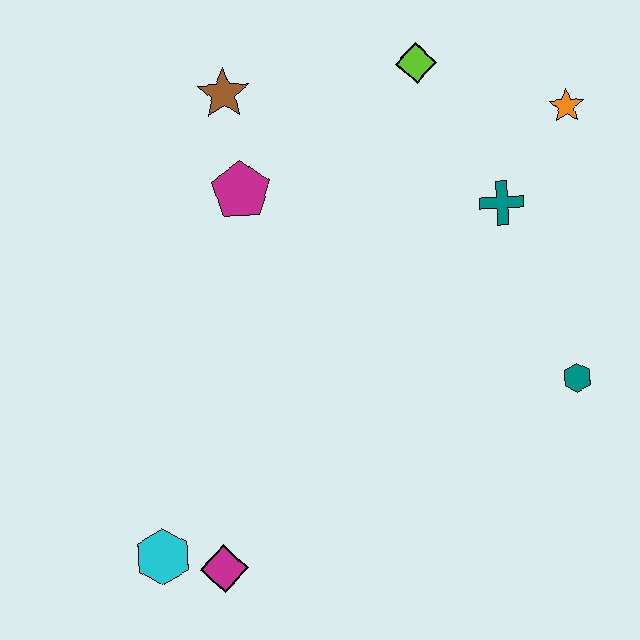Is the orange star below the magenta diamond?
No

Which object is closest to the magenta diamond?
The cyan hexagon is closest to the magenta diamond.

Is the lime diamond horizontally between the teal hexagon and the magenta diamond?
Yes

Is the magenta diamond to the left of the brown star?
Yes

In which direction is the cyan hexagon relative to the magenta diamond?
The cyan hexagon is to the left of the magenta diamond.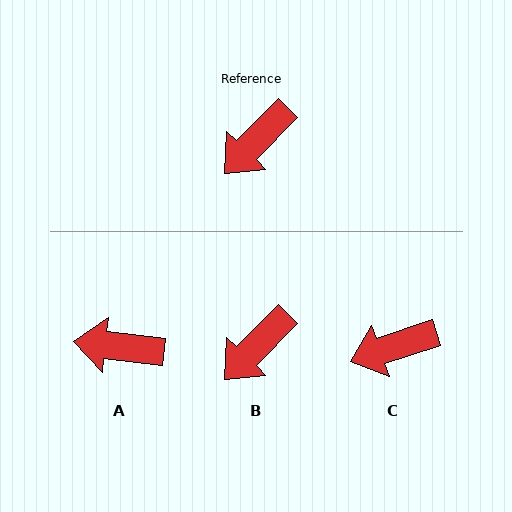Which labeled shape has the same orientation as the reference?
B.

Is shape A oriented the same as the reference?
No, it is off by about 52 degrees.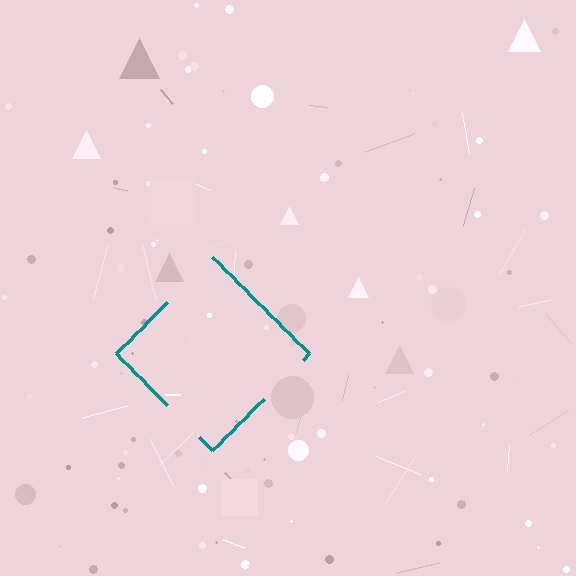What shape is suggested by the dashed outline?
The dashed outline suggests a diamond.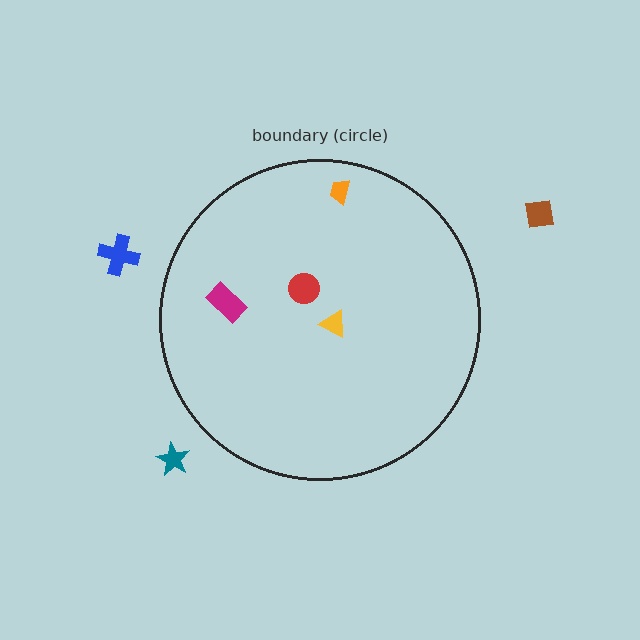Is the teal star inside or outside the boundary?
Outside.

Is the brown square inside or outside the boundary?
Outside.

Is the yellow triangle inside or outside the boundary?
Inside.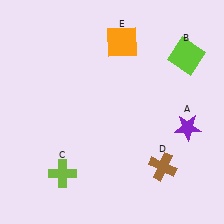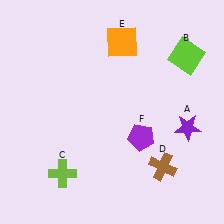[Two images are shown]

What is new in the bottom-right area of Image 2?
A purple pentagon (F) was added in the bottom-right area of Image 2.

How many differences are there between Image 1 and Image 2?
There is 1 difference between the two images.